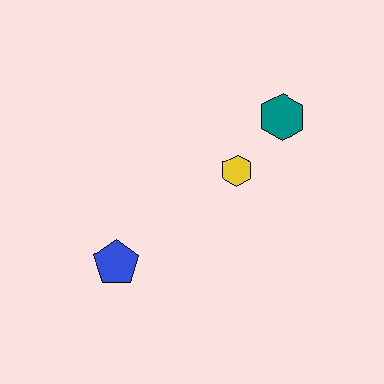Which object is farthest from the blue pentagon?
The teal hexagon is farthest from the blue pentagon.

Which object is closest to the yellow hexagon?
The teal hexagon is closest to the yellow hexagon.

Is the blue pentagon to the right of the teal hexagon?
No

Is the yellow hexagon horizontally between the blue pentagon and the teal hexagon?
Yes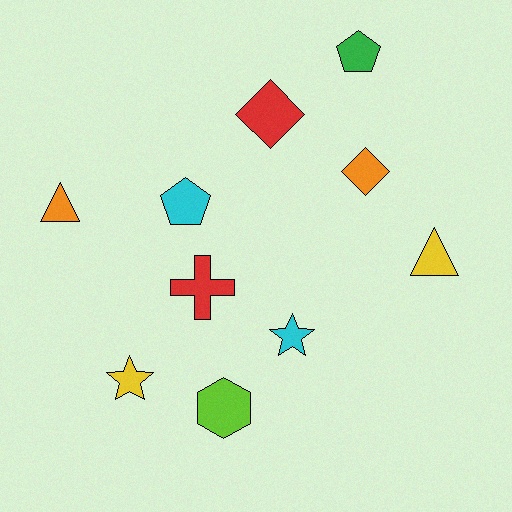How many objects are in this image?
There are 10 objects.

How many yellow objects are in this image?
There are 2 yellow objects.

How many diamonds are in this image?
There are 2 diamonds.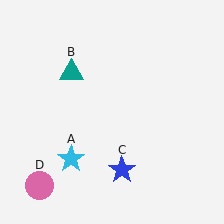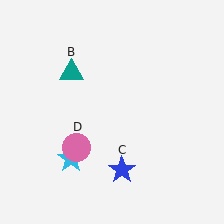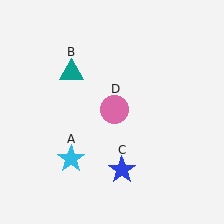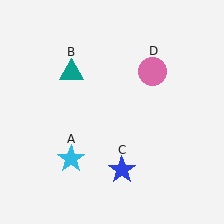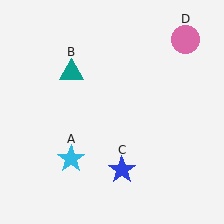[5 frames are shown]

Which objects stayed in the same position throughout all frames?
Cyan star (object A) and teal triangle (object B) and blue star (object C) remained stationary.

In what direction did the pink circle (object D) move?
The pink circle (object D) moved up and to the right.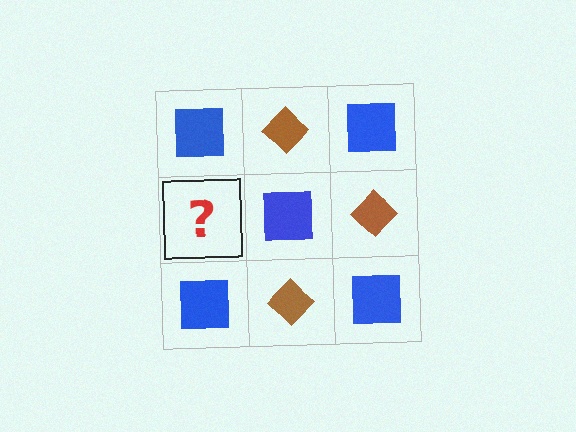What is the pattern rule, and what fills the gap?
The rule is that it alternates blue square and brown diamond in a checkerboard pattern. The gap should be filled with a brown diamond.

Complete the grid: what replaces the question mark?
The question mark should be replaced with a brown diamond.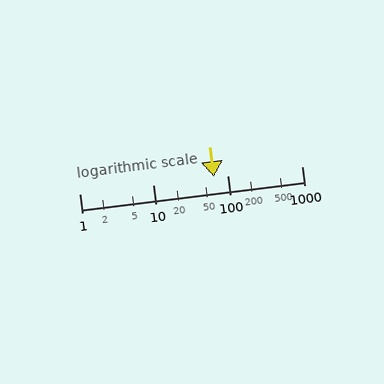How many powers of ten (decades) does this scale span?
The scale spans 3 decades, from 1 to 1000.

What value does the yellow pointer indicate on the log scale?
The pointer indicates approximately 65.